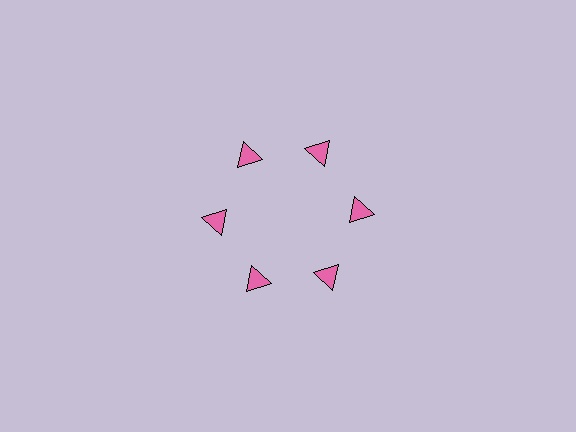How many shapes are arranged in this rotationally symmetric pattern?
There are 6 shapes, arranged in 6 groups of 1.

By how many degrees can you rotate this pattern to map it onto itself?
The pattern maps onto itself every 60 degrees of rotation.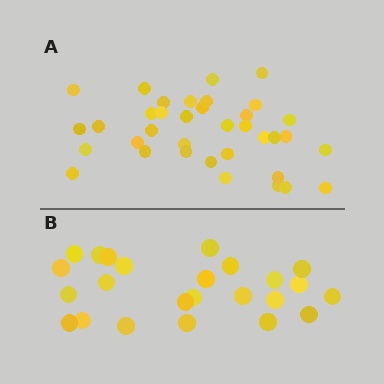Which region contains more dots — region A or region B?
Region A (the top region) has more dots.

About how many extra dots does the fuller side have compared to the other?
Region A has roughly 12 or so more dots than region B.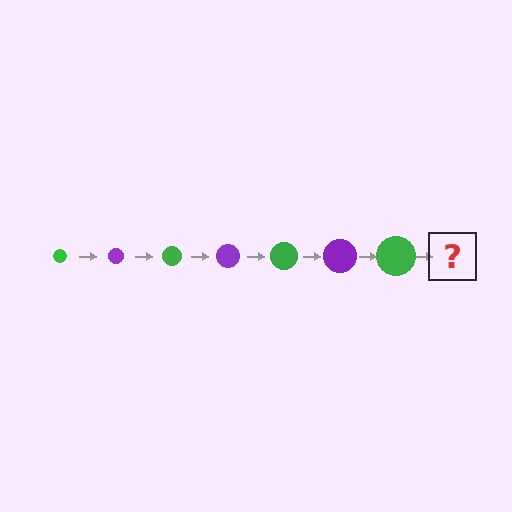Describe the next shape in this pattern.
It should be a purple circle, larger than the previous one.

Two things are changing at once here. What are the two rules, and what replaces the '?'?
The two rules are that the circle grows larger each step and the color cycles through green and purple. The '?' should be a purple circle, larger than the previous one.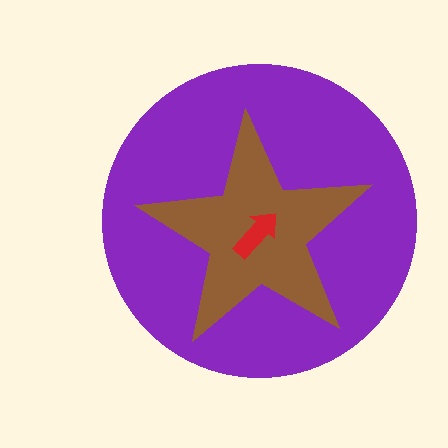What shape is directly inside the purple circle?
The brown star.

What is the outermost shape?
The purple circle.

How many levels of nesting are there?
3.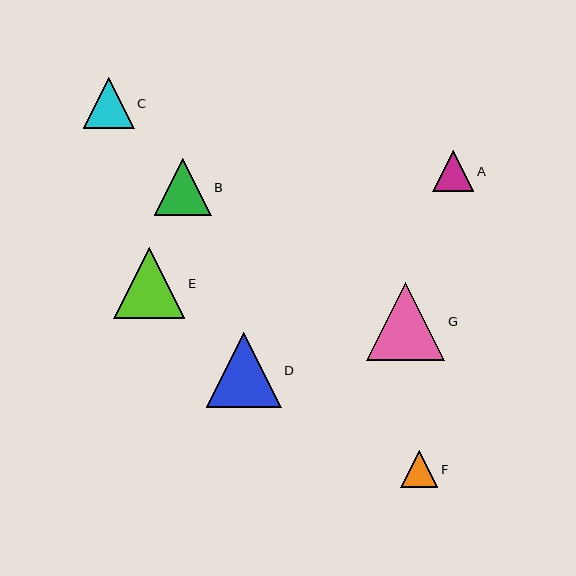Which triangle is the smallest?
Triangle F is the smallest with a size of approximately 37 pixels.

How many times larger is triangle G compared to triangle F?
Triangle G is approximately 2.1 times the size of triangle F.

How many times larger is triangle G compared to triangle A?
Triangle G is approximately 1.9 times the size of triangle A.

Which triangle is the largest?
Triangle G is the largest with a size of approximately 78 pixels.